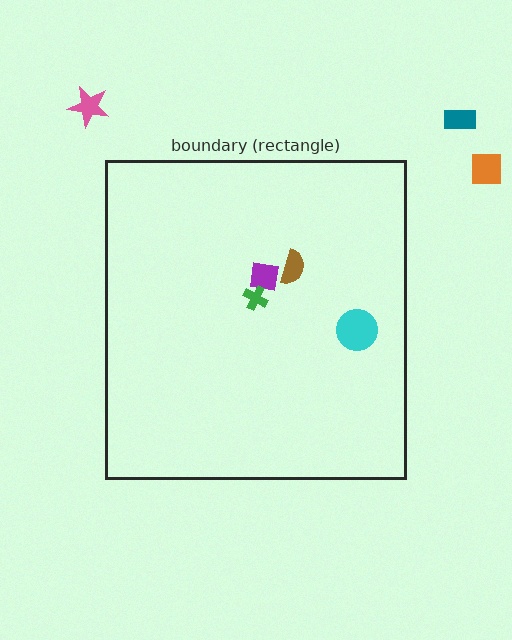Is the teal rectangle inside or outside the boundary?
Outside.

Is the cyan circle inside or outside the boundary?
Inside.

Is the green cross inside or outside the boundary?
Inside.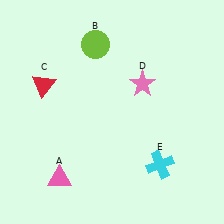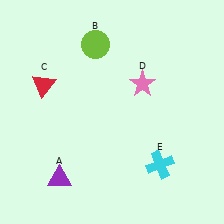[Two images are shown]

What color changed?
The triangle (A) changed from pink in Image 1 to purple in Image 2.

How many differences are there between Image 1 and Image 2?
There is 1 difference between the two images.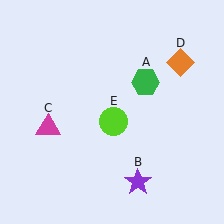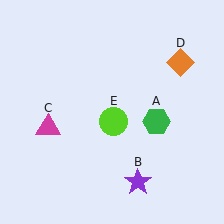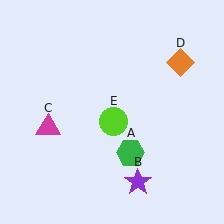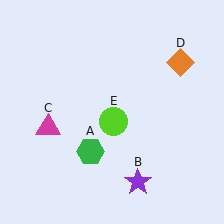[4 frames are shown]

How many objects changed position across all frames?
1 object changed position: green hexagon (object A).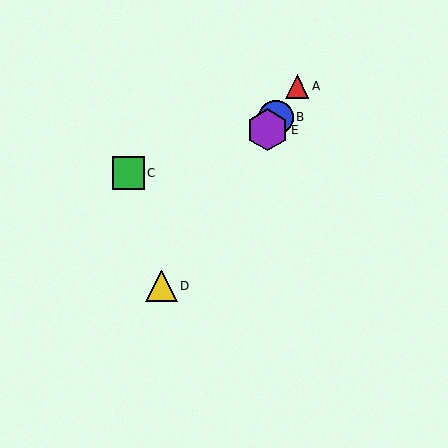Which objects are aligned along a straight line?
Objects A, B, D, E are aligned along a straight line.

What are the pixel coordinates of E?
Object E is at (268, 130).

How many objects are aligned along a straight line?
4 objects (A, B, D, E) are aligned along a straight line.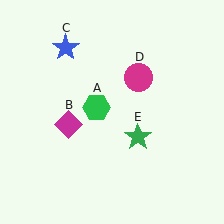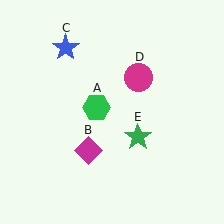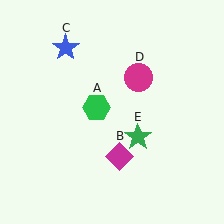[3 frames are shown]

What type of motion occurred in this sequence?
The magenta diamond (object B) rotated counterclockwise around the center of the scene.